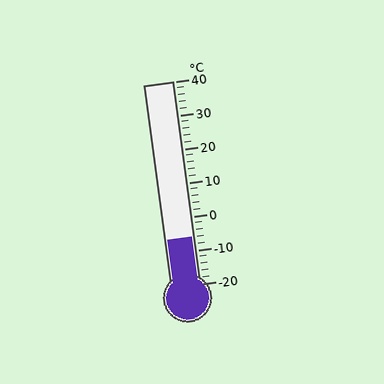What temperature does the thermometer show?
The thermometer shows approximately -6°C.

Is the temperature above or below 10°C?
The temperature is below 10°C.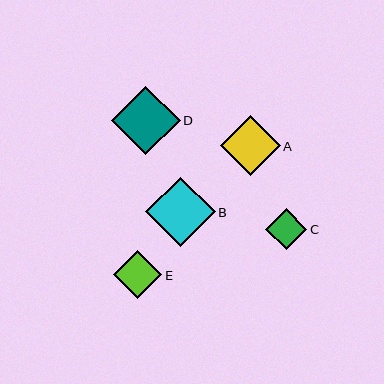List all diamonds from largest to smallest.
From largest to smallest: B, D, A, E, C.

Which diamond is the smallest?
Diamond C is the smallest with a size of approximately 41 pixels.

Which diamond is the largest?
Diamond B is the largest with a size of approximately 70 pixels.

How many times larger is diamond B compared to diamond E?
Diamond B is approximately 1.4 times the size of diamond E.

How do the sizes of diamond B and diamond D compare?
Diamond B and diamond D are approximately the same size.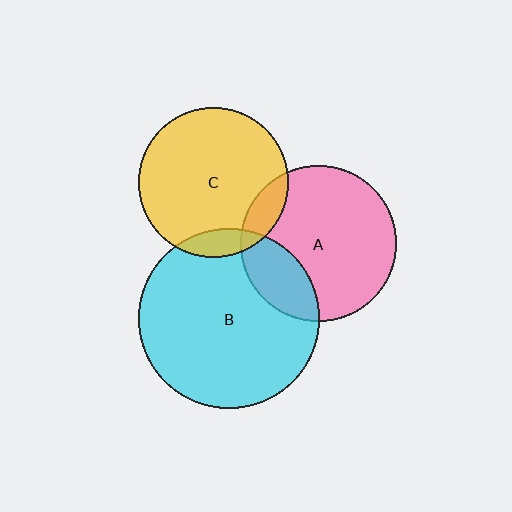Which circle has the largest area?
Circle B (cyan).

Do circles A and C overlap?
Yes.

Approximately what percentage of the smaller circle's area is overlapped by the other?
Approximately 10%.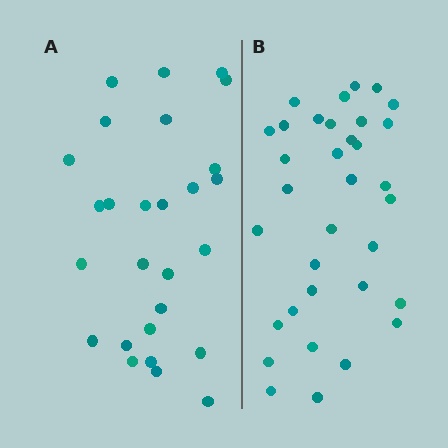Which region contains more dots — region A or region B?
Region B (the right region) has more dots.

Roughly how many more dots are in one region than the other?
Region B has roughly 8 or so more dots than region A.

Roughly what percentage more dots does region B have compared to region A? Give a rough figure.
About 25% more.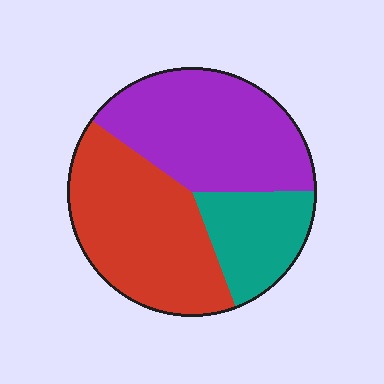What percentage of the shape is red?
Red covers about 40% of the shape.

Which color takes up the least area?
Teal, at roughly 20%.